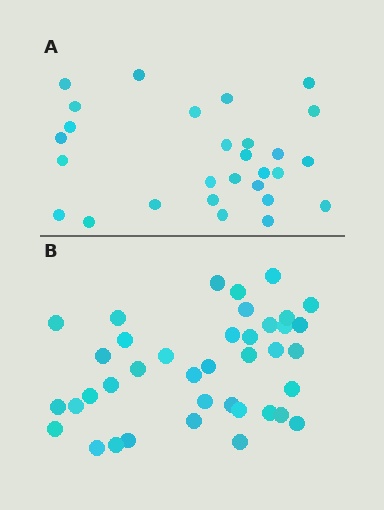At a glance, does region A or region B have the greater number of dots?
Region B (the bottom region) has more dots.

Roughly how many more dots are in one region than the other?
Region B has roughly 12 or so more dots than region A.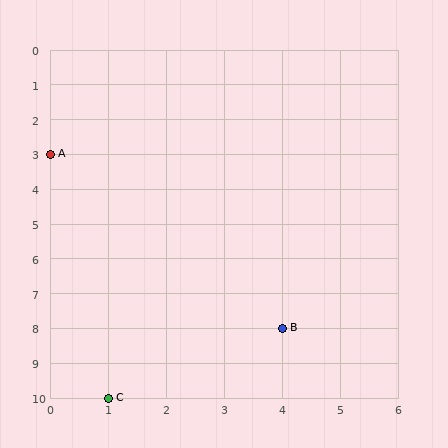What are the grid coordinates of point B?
Point B is at grid coordinates (4, 8).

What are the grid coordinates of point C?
Point C is at grid coordinates (1, 10).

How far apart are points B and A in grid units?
Points B and A are 4 columns and 5 rows apart (about 6.4 grid units diagonally).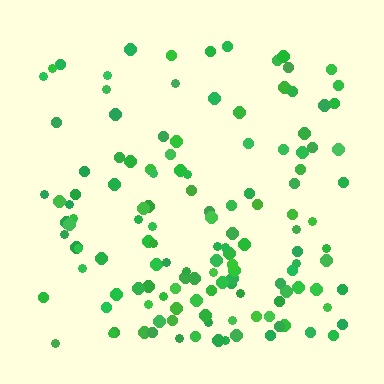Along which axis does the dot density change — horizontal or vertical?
Vertical.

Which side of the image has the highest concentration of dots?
The bottom.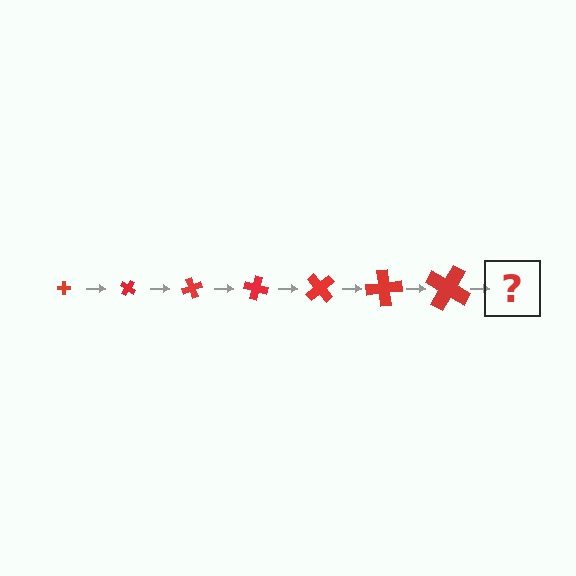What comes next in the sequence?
The next element should be a cross, larger than the previous one and rotated 245 degrees from the start.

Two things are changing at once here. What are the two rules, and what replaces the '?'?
The two rules are that the cross grows larger each step and it rotates 35 degrees each step. The '?' should be a cross, larger than the previous one and rotated 245 degrees from the start.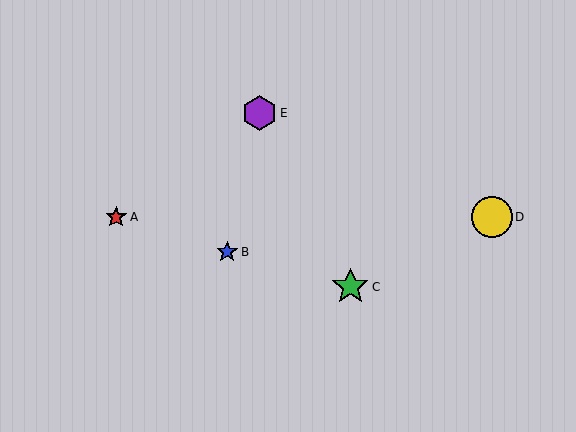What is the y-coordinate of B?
Object B is at y≈252.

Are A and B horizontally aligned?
No, A is at y≈217 and B is at y≈252.